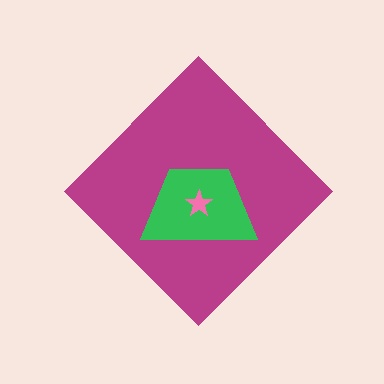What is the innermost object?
The pink star.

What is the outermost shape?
The magenta diamond.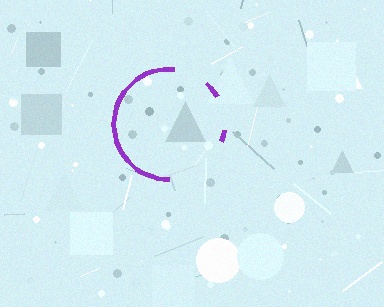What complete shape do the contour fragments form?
The contour fragments form a circle.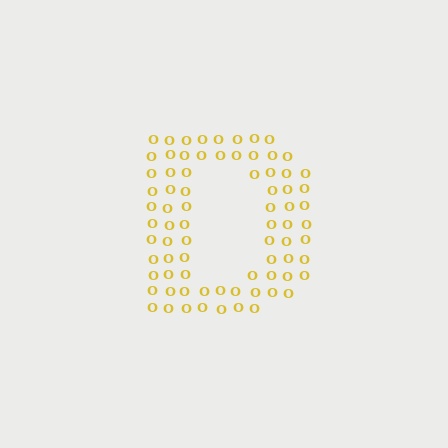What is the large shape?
The large shape is the letter D.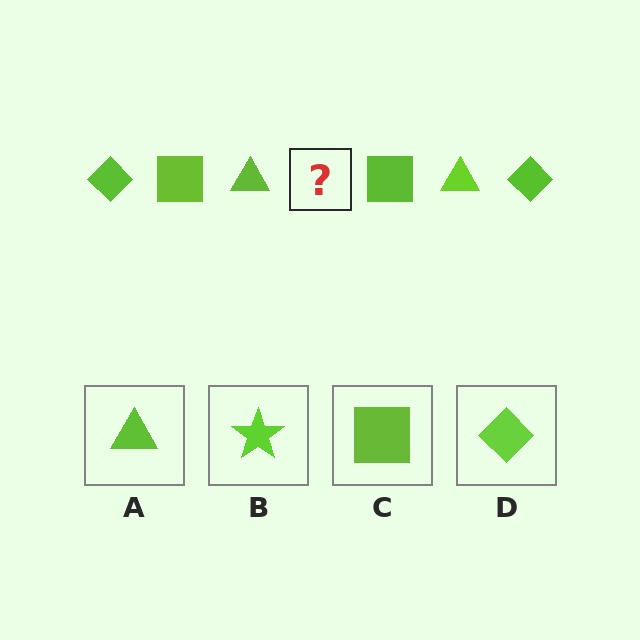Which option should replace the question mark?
Option D.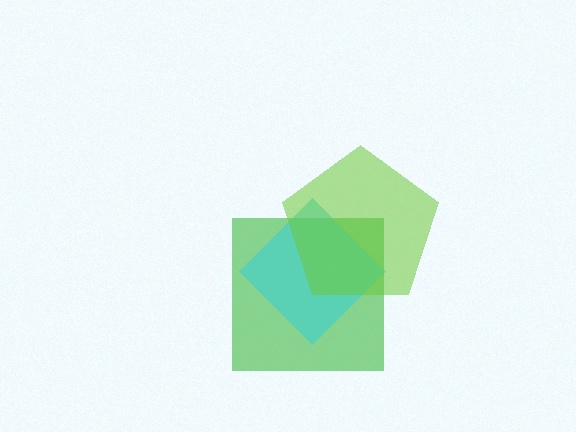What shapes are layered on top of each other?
The layered shapes are: a green square, a cyan diamond, a lime pentagon.